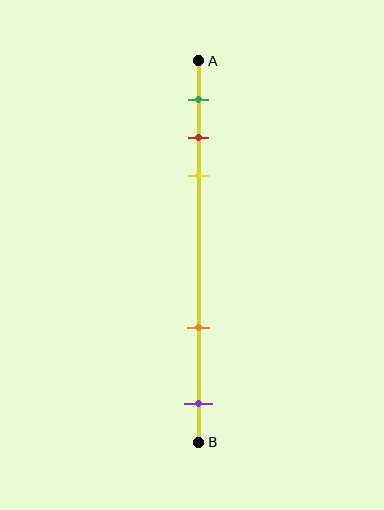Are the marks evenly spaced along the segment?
No, the marks are not evenly spaced.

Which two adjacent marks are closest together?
The red and yellow marks are the closest adjacent pair.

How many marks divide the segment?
There are 5 marks dividing the segment.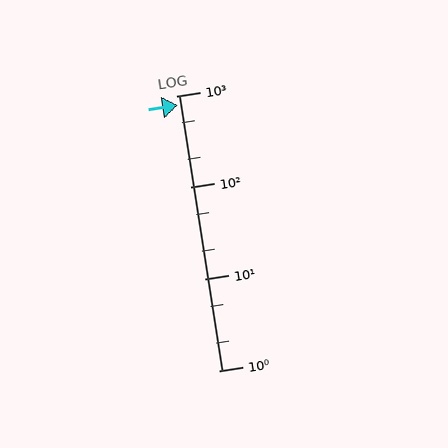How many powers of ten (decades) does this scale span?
The scale spans 3 decades, from 1 to 1000.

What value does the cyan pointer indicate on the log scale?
The pointer indicates approximately 790.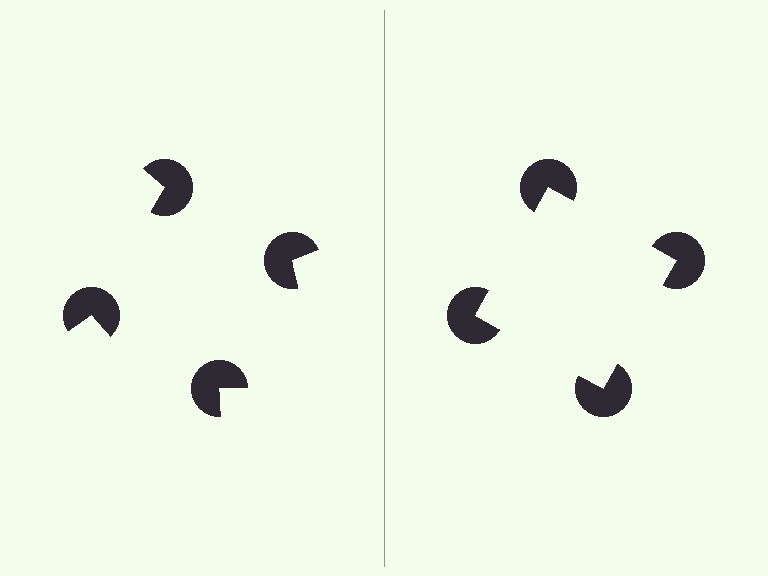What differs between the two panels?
The pac-man discs are positioned identically on both sides; only the wedge orientations differ. On the right they align to a square; on the left they are misaligned.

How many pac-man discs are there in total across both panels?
8 — 4 on each side.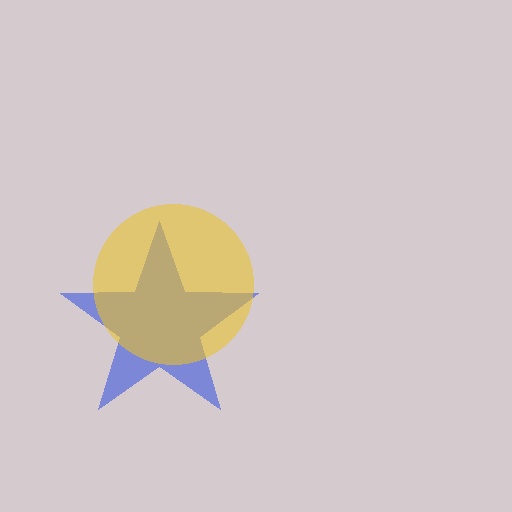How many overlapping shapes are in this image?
There are 2 overlapping shapes in the image.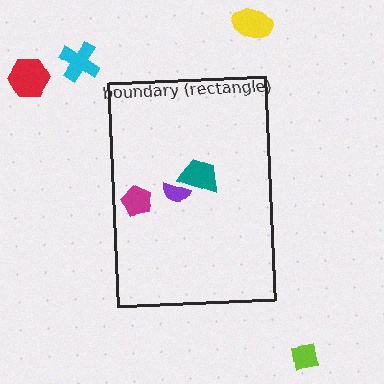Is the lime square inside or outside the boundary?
Outside.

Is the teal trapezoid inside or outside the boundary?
Inside.